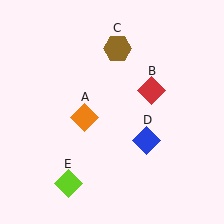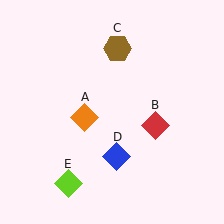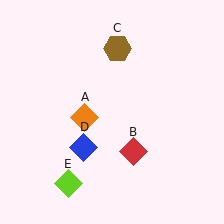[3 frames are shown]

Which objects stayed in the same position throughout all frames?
Orange diamond (object A) and brown hexagon (object C) and lime diamond (object E) remained stationary.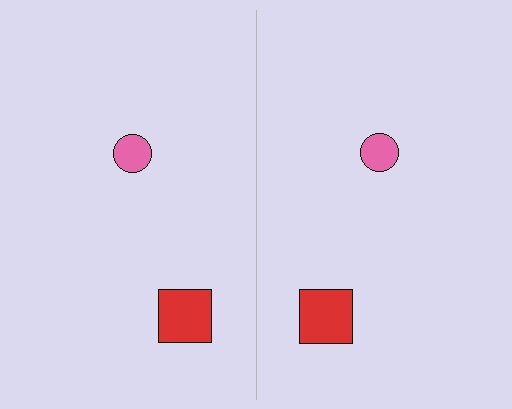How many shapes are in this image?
There are 4 shapes in this image.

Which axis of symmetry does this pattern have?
The pattern has a vertical axis of symmetry running through the center of the image.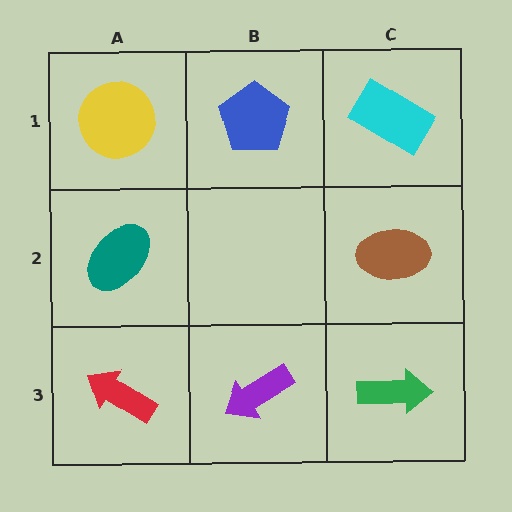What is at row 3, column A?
A red arrow.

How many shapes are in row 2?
2 shapes.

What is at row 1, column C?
A cyan rectangle.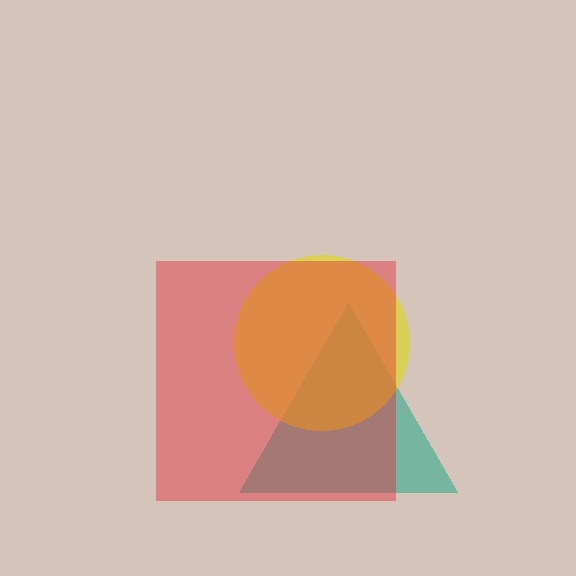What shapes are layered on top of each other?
The layered shapes are: a teal triangle, a yellow circle, a red square.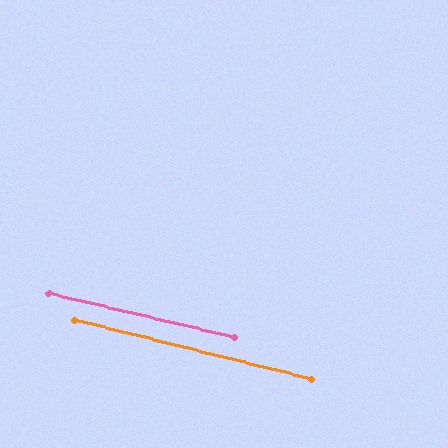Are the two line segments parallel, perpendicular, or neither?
Parallel — their directions differ by only 0.4°.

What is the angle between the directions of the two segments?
Approximately 0 degrees.